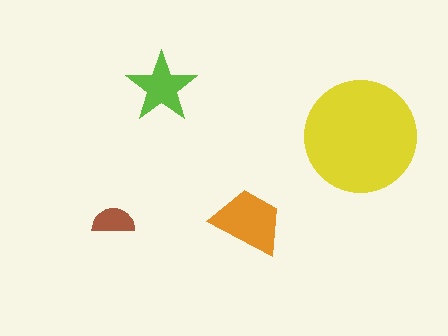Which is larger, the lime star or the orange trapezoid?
The orange trapezoid.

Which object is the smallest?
The brown semicircle.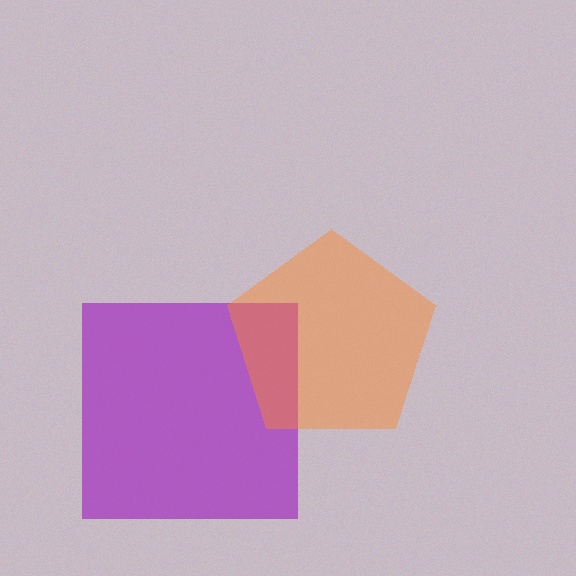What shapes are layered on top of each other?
The layered shapes are: a purple square, an orange pentagon.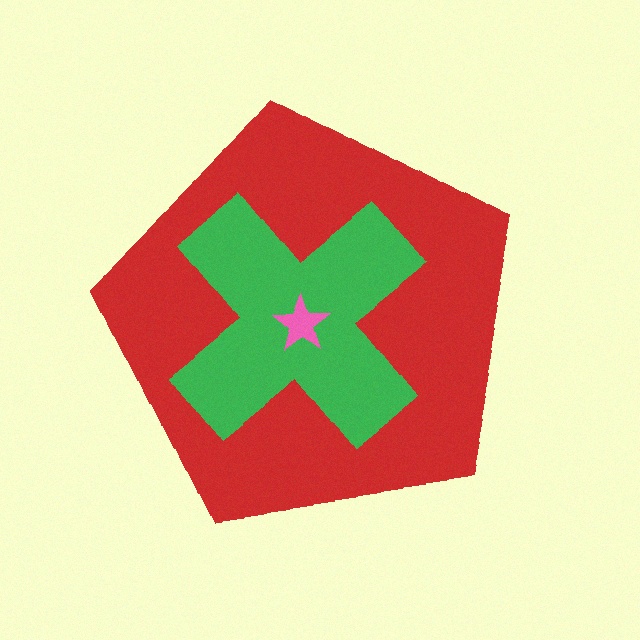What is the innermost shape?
The pink star.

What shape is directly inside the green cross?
The pink star.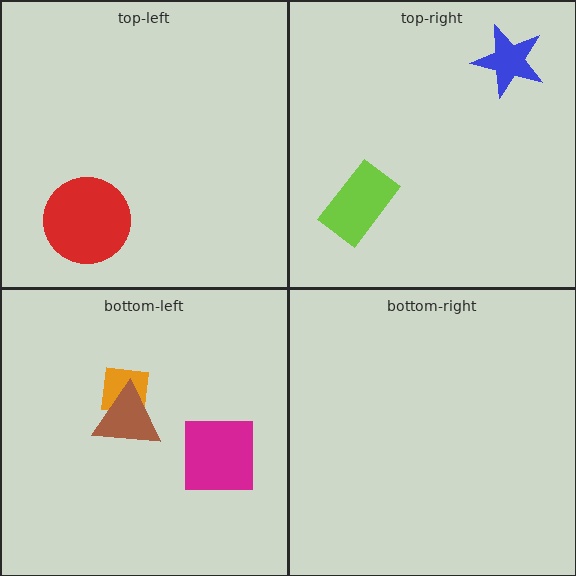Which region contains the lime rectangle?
The top-right region.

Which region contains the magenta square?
The bottom-left region.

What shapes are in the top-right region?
The blue star, the lime rectangle.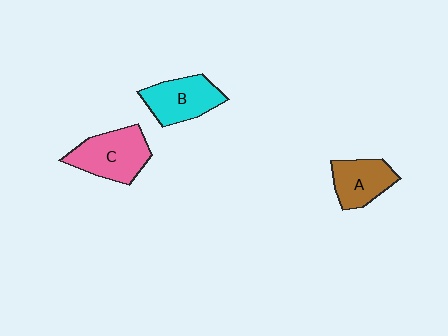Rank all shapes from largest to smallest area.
From largest to smallest: C (pink), B (cyan), A (brown).